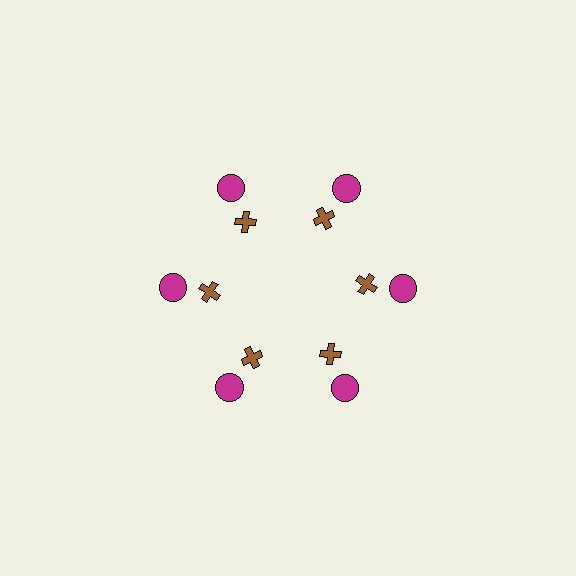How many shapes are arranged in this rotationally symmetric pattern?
There are 12 shapes, arranged in 6 groups of 2.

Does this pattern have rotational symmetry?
Yes, this pattern has 6-fold rotational symmetry. It looks the same after rotating 60 degrees around the center.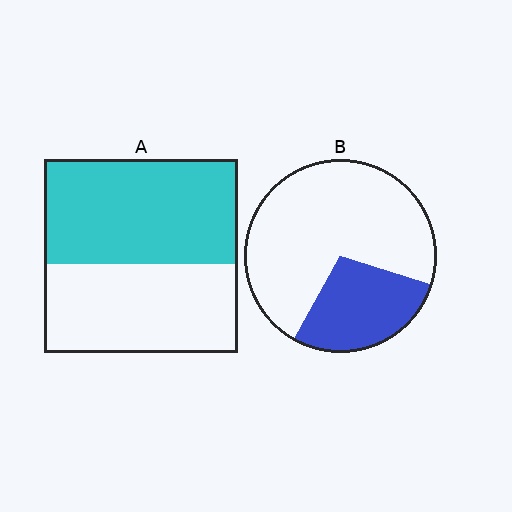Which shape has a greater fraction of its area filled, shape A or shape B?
Shape A.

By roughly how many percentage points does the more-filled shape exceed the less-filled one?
By roughly 25 percentage points (A over B).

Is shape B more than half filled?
No.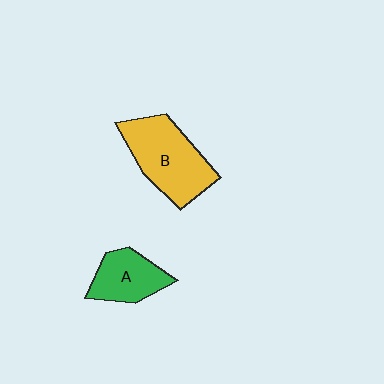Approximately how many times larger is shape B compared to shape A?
Approximately 1.6 times.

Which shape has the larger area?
Shape B (yellow).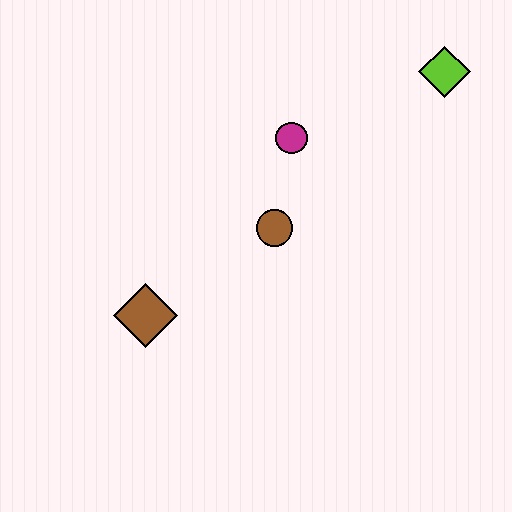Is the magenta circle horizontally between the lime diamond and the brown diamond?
Yes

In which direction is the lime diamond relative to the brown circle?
The lime diamond is to the right of the brown circle.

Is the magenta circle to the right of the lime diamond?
No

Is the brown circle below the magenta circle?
Yes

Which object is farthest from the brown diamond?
The lime diamond is farthest from the brown diamond.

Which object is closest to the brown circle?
The magenta circle is closest to the brown circle.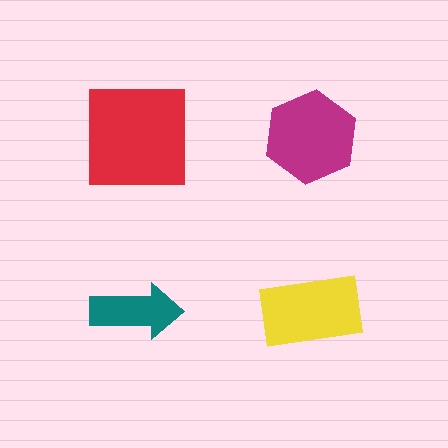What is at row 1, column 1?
A red square.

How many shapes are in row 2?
2 shapes.